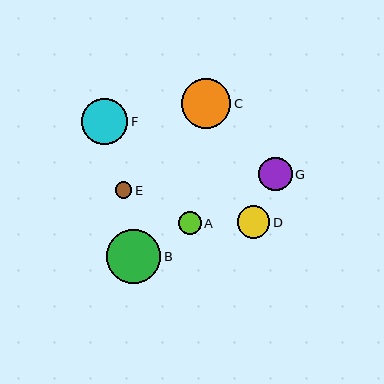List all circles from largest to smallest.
From largest to smallest: B, C, F, G, D, A, E.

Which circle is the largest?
Circle B is the largest with a size of approximately 55 pixels.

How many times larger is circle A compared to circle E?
Circle A is approximately 1.4 times the size of circle E.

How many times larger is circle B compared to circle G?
Circle B is approximately 1.6 times the size of circle G.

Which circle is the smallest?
Circle E is the smallest with a size of approximately 16 pixels.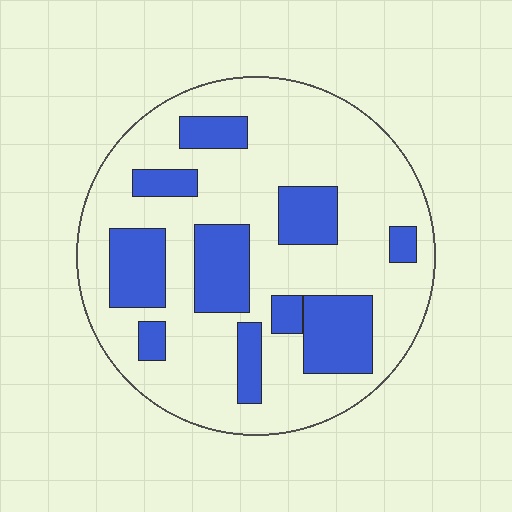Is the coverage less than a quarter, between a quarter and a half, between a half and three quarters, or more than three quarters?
Between a quarter and a half.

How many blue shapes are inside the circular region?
10.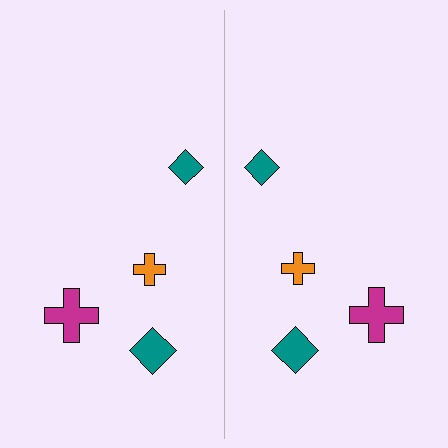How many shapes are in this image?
There are 8 shapes in this image.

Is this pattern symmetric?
Yes, this pattern has bilateral (reflection) symmetry.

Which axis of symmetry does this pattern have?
The pattern has a vertical axis of symmetry running through the center of the image.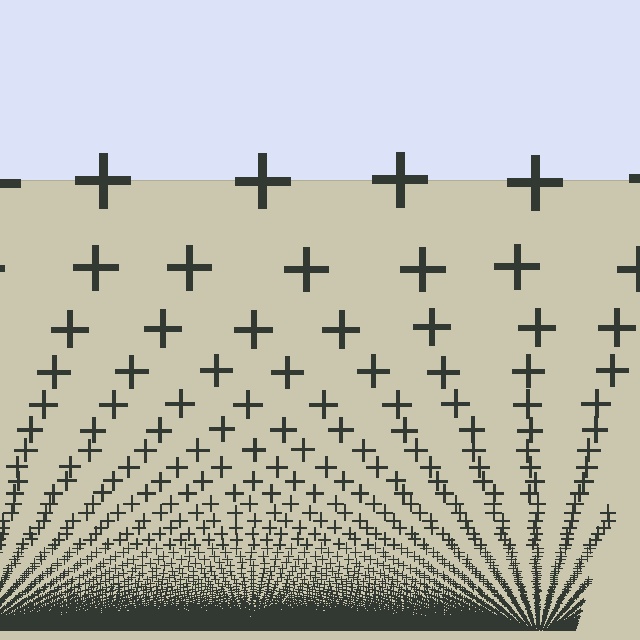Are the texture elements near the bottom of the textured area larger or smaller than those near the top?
Smaller. The gradient is inverted — elements near the bottom are smaller and denser.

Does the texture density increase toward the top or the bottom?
Density increases toward the bottom.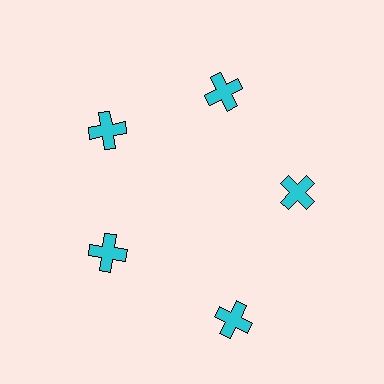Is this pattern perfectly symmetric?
No. The 5 cyan crosses are arranged in a ring, but one element near the 5 o'clock position is pushed outward from the center, breaking the 5-fold rotational symmetry.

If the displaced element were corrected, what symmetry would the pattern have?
It would have 5-fold rotational symmetry — the pattern would map onto itself every 72 degrees.